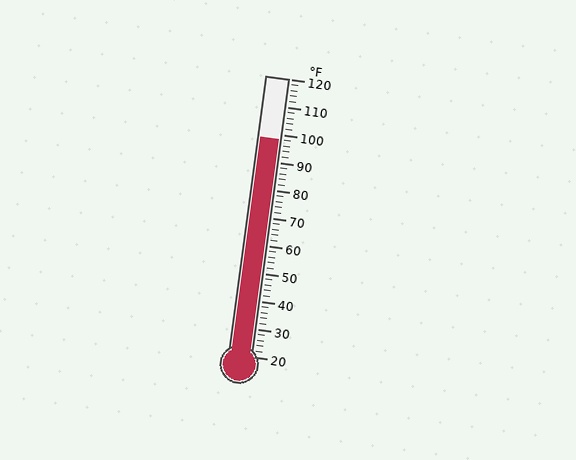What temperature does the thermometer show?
The thermometer shows approximately 98°F.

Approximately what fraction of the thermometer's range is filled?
The thermometer is filled to approximately 80% of its range.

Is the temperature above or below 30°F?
The temperature is above 30°F.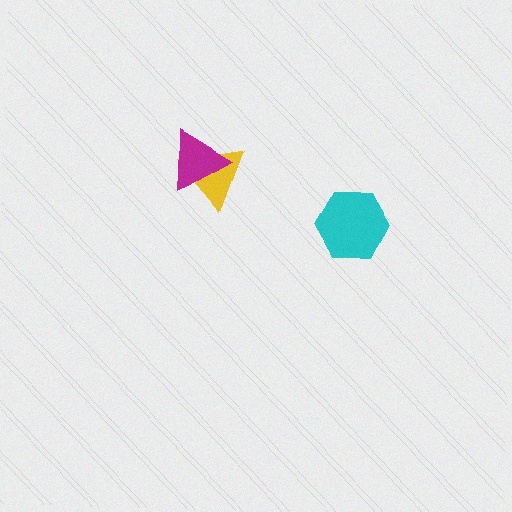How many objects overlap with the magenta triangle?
1 object overlaps with the magenta triangle.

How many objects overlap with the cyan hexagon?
0 objects overlap with the cyan hexagon.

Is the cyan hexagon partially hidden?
No, no other shape covers it.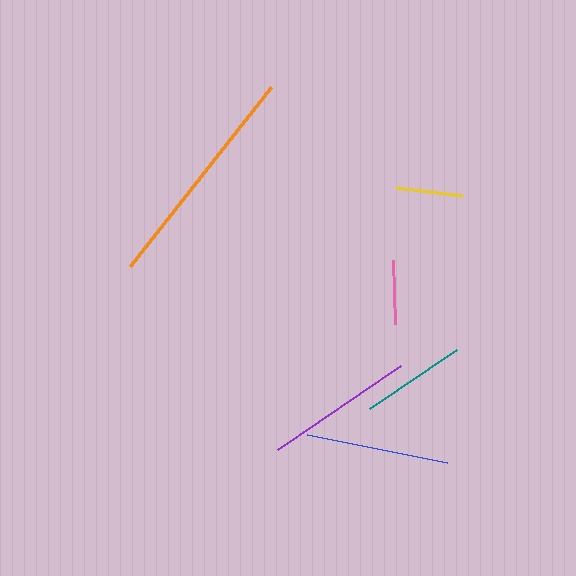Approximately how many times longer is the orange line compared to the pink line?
The orange line is approximately 3.5 times the length of the pink line.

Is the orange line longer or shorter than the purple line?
The orange line is longer than the purple line.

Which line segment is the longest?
The orange line is the longest at approximately 227 pixels.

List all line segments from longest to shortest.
From longest to shortest: orange, purple, blue, teal, yellow, pink.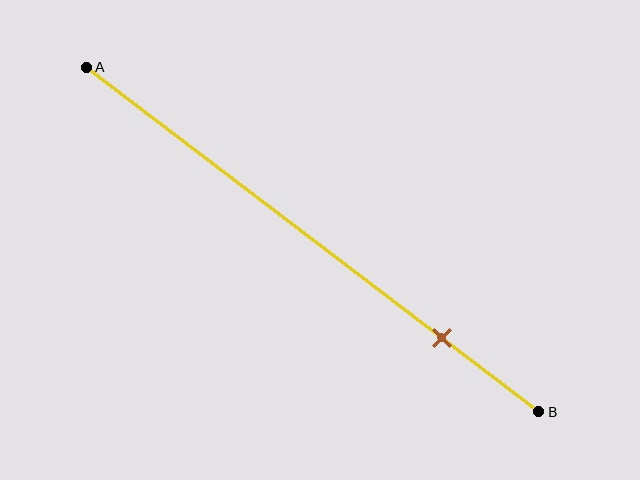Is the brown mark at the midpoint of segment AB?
No, the mark is at about 80% from A, not at the 50% midpoint.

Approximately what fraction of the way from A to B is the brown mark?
The brown mark is approximately 80% of the way from A to B.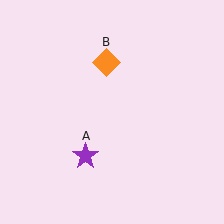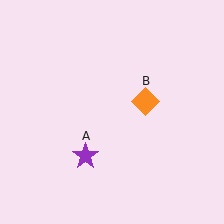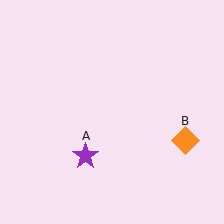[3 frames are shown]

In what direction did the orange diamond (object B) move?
The orange diamond (object B) moved down and to the right.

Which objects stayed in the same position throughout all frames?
Purple star (object A) remained stationary.